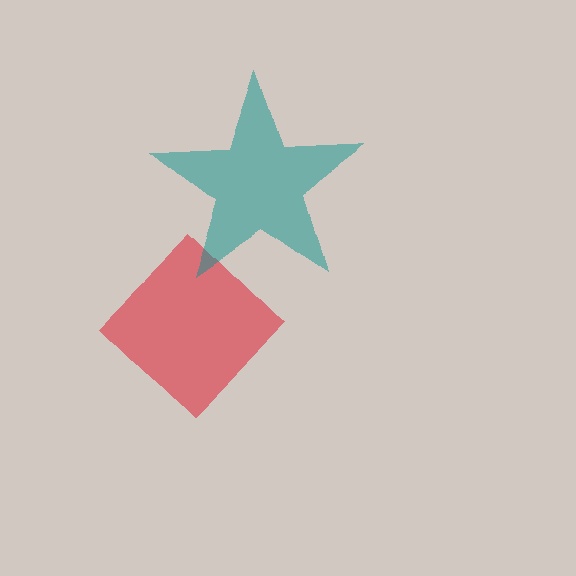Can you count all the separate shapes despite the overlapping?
Yes, there are 2 separate shapes.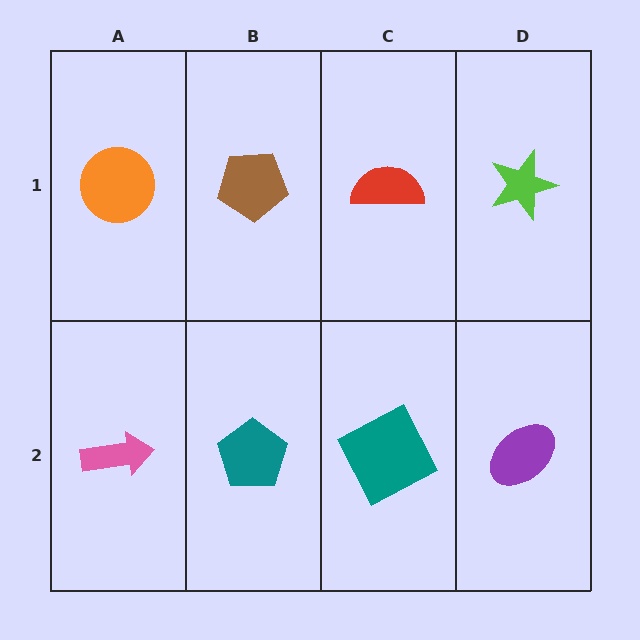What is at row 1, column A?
An orange circle.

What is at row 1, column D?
A lime star.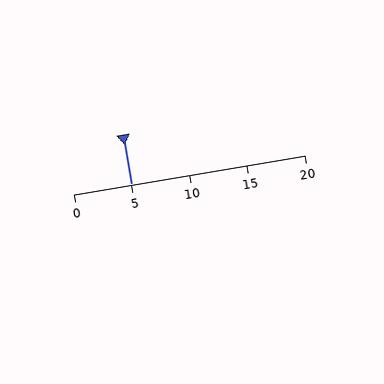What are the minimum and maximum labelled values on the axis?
The axis runs from 0 to 20.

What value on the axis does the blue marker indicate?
The marker indicates approximately 5.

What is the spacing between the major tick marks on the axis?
The major ticks are spaced 5 apart.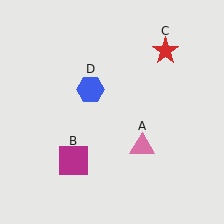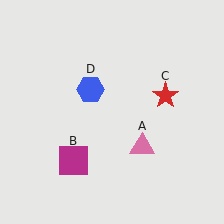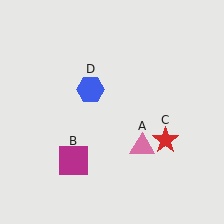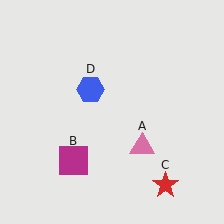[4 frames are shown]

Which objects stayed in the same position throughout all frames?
Pink triangle (object A) and magenta square (object B) and blue hexagon (object D) remained stationary.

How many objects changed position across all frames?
1 object changed position: red star (object C).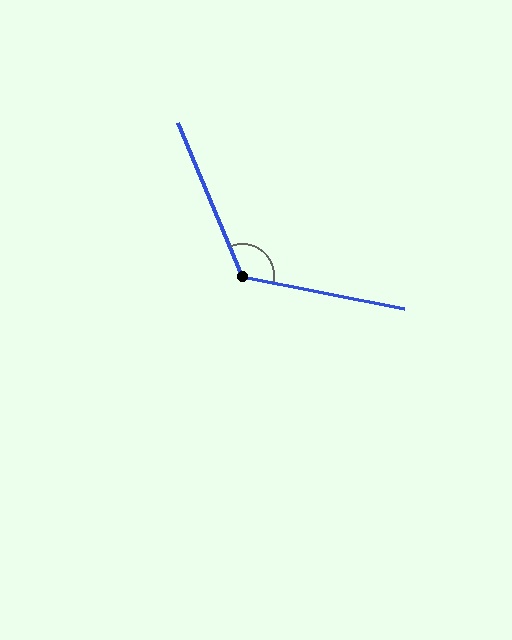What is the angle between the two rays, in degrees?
Approximately 124 degrees.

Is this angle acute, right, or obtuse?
It is obtuse.